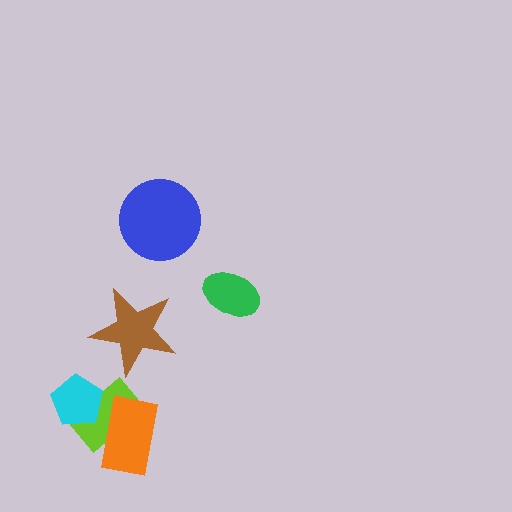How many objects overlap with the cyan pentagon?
1 object overlaps with the cyan pentagon.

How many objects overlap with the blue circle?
0 objects overlap with the blue circle.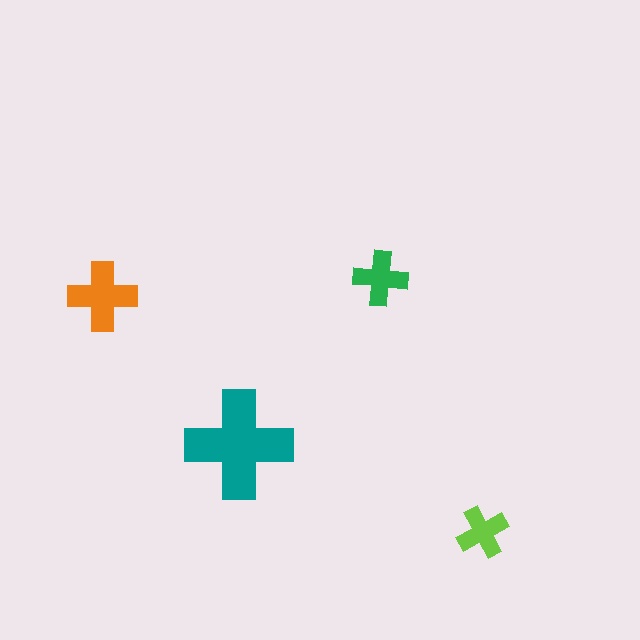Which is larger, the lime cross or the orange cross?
The orange one.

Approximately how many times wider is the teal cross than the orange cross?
About 1.5 times wider.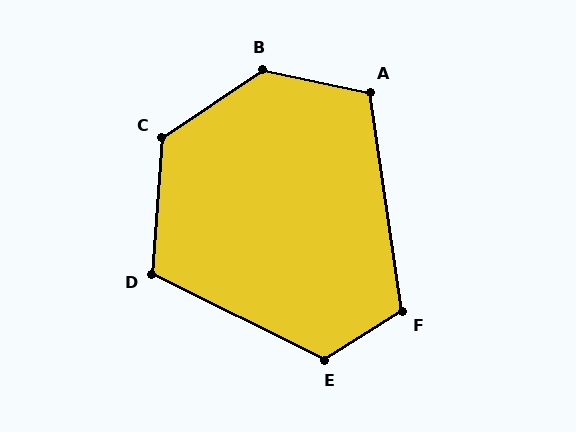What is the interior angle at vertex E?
Approximately 122 degrees (obtuse).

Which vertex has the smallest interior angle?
A, at approximately 110 degrees.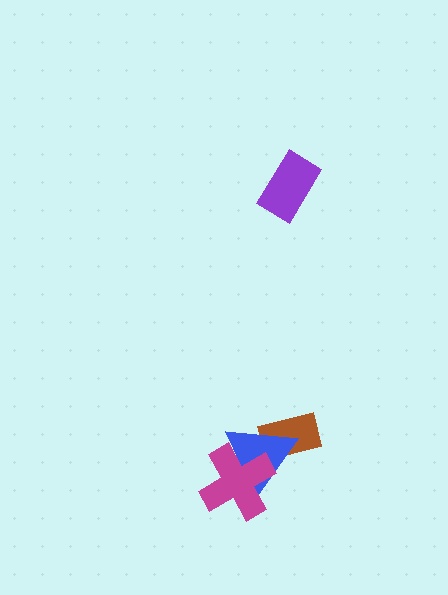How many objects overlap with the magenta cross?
1 object overlaps with the magenta cross.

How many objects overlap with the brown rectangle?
1 object overlaps with the brown rectangle.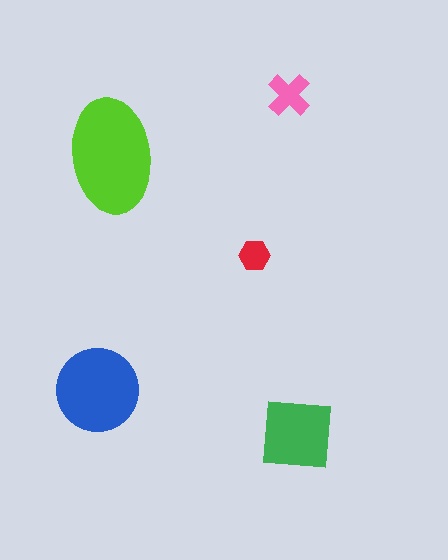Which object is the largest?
The lime ellipse.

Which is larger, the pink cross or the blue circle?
The blue circle.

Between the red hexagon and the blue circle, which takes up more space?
The blue circle.